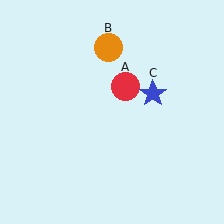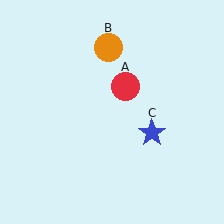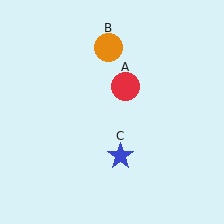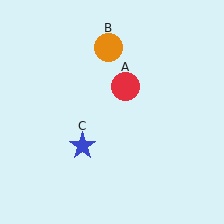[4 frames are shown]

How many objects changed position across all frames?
1 object changed position: blue star (object C).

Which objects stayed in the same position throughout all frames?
Red circle (object A) and orange circle (object B) remained stationary.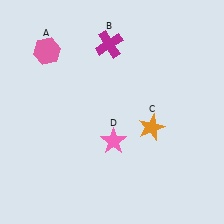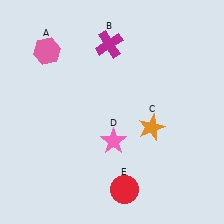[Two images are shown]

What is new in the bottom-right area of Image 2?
A red circle (E) was added in the bottom-right area of Image 2.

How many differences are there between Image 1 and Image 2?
There is 1 difference between the two images.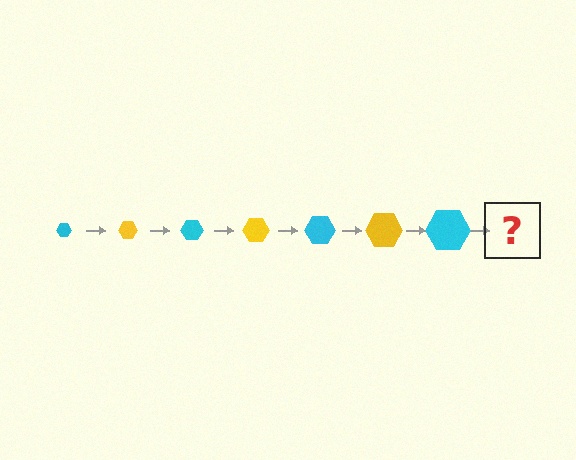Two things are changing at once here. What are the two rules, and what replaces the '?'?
The two rules are that the hexagon grows larger each step and the color cycles through cyan and yellow. The '?' should be a yellow hexagon, larger than the previous one.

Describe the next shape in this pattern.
It should be a yellow hexagon, larger than the previous one.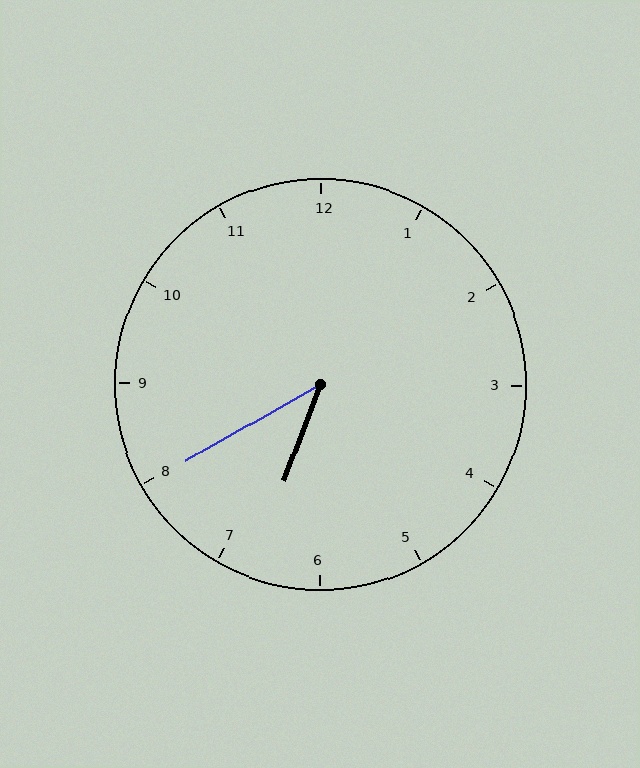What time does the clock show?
6:40.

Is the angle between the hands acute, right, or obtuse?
It is acute.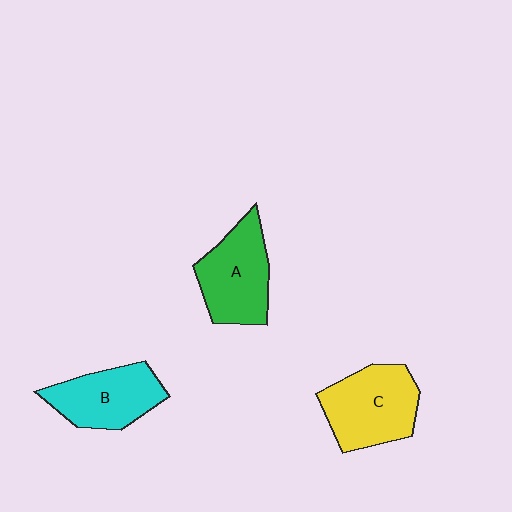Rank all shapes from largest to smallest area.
From largest to smallest: C (yellow), A (green), B (cyan).